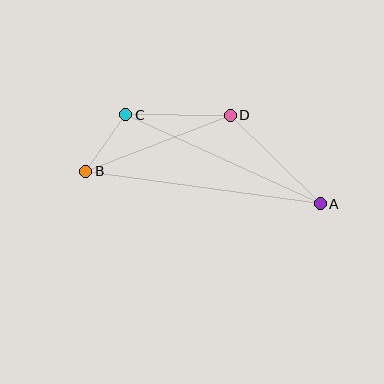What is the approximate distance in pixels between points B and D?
The distance between B and D is approximately 155 pixels.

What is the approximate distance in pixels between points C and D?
The distance between C and D is approximately 104 pixels.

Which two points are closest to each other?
Points B and C are closest to each other.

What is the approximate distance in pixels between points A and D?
The distance between A and D is approximately 126 pixels.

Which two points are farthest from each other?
Points A and B are farthest from each other.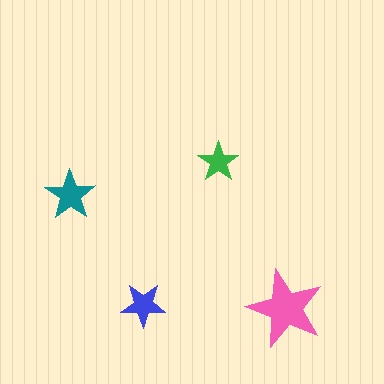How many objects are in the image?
There are 4 objects in the image.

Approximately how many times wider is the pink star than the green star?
About 2 times wider.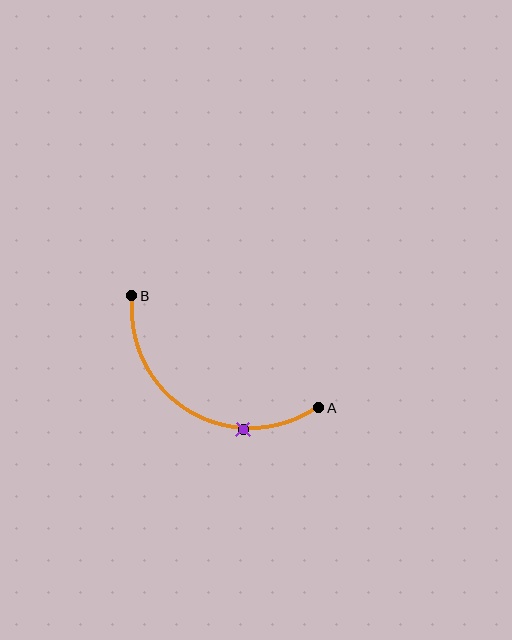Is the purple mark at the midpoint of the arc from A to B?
No. The purple mark lies on the arc but is closer to endpoint A. The arc midpoint would be at the point on the curve equidistant along the arc from both A and B.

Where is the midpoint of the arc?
The arc midpoint is the point on the curve farthest from the straight line joining A and B. It sits below that line.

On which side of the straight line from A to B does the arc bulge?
The arc bulges below the straight line connecting A and B.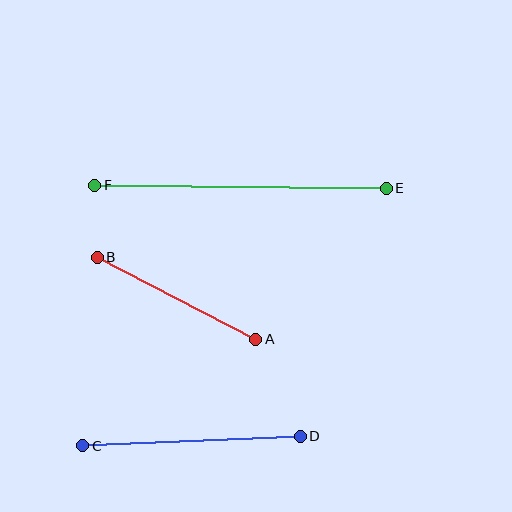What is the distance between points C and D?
The distance is approximately 218 pixels.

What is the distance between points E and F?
The distance is approximately 291 pixels.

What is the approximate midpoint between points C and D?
The midpoint is at approximately (192, 441) pixels.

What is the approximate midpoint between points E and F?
The midpoint is at approximately (240, 187) pixels.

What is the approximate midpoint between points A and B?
The midpoint is at approximately (177, 298) pixels.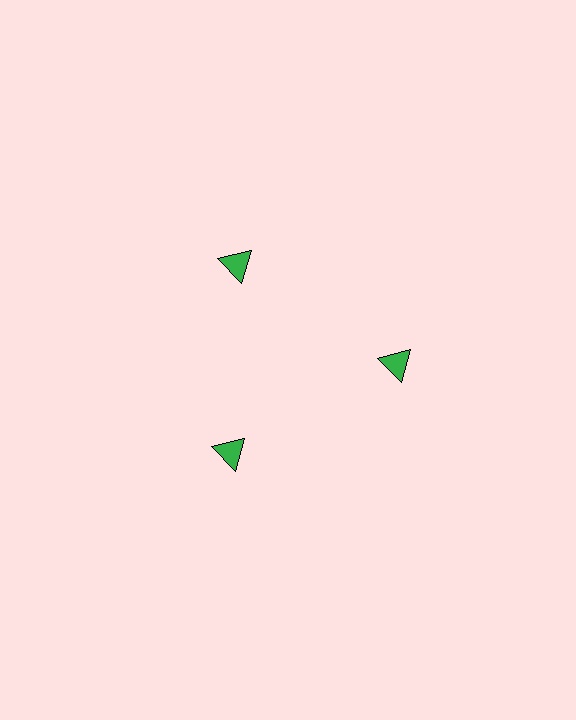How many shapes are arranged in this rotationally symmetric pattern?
There are 3 shapes, arranged in 3 groups of 1.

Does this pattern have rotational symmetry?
Yes, this pattern has 3-fold rotational symmetry. It looks the same after rotating 120 degrees around the center.